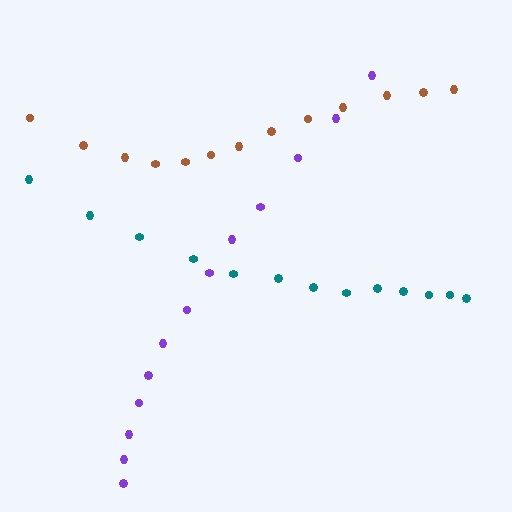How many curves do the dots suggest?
There are 3 distinct paths.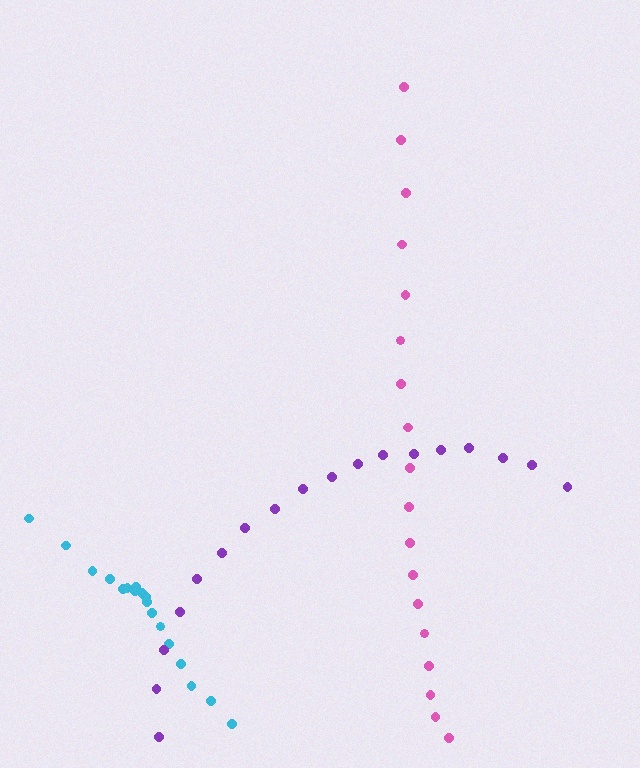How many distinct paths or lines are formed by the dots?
There are 3 distinct paths.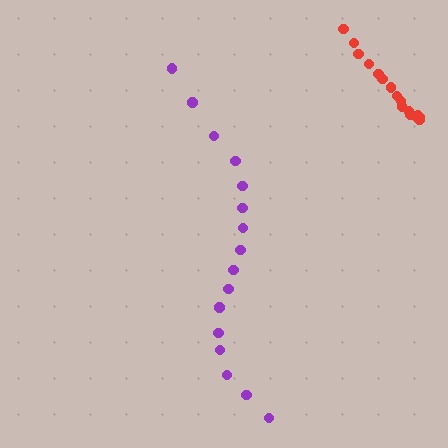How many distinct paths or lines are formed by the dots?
There are 2 distinct paths.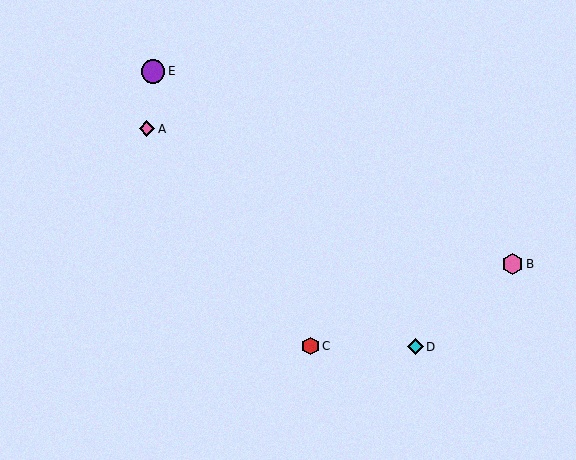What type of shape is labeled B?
Shape B is a pink hexagon.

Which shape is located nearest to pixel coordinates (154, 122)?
The pink diamond (labeled A) at (147, 129) is nearest to that location.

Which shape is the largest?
The purple circle (labeled E) is the largest.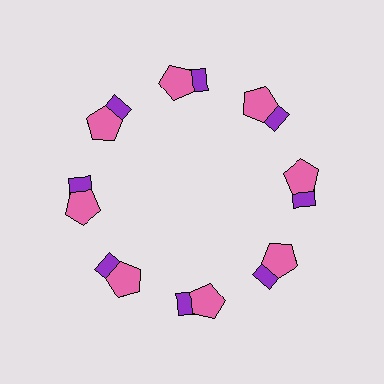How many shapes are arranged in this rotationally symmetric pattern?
There are 16 shapes, arranged in 8 groups of 2.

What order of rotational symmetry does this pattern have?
This pattern has 8-fold rotational symmetry.